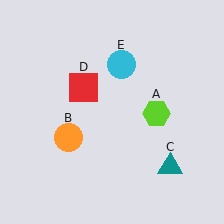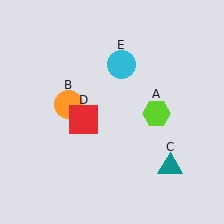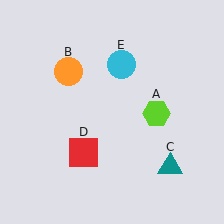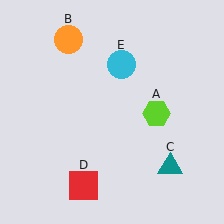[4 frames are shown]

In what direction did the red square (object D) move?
The red square (object D) moved down.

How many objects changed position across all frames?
2 objects changed position: orange circle (object B), red square (object D).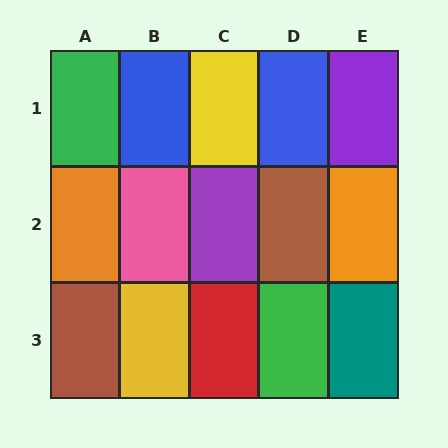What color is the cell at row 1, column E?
Purple.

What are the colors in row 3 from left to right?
Brown, yellow, red, green, teal.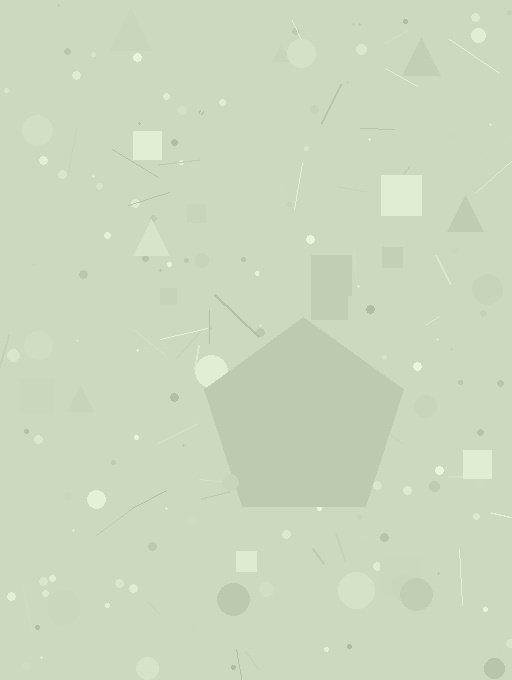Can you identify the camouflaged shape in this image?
The camouflaged shape is a pentagon.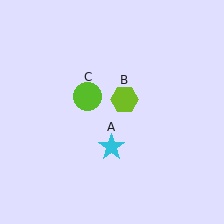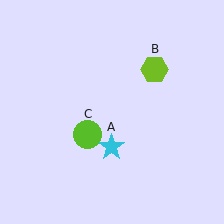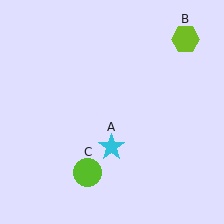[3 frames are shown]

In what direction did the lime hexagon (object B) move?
The lime hexagon (object B) moved up and to the right.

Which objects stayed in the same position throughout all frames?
Cyan star (object A) remained stationary.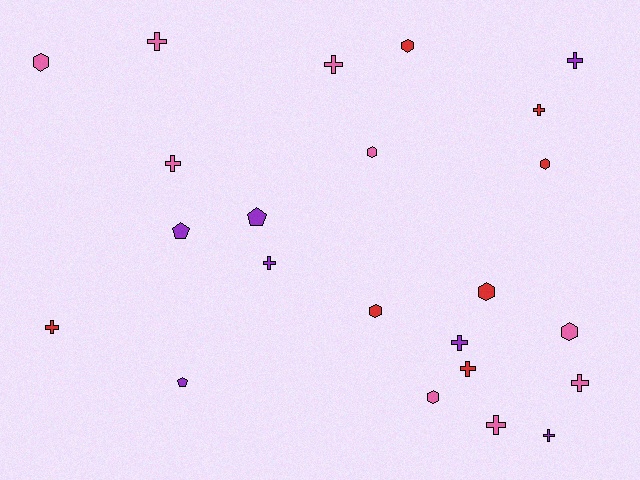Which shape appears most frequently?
Cross, with 12 objects.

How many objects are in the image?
There are 23 objects.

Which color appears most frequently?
Pink, with 9 objects.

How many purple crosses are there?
There are 4 purple crosses.